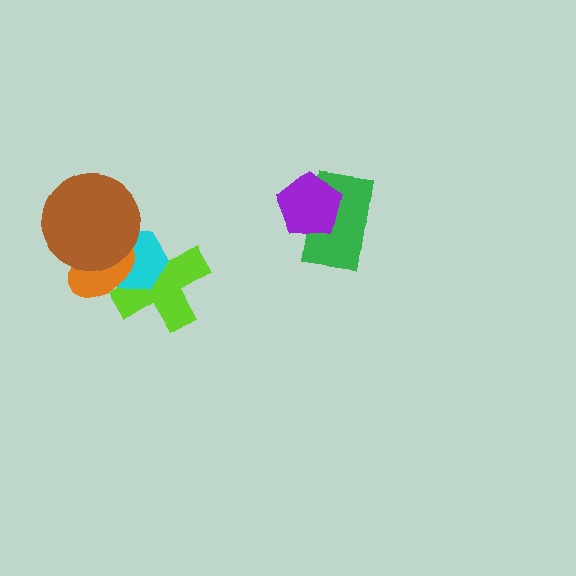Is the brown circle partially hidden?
No, no other shape covers it.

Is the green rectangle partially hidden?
Yes, it is partially covered by another shape.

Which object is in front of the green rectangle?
The purple pentagon is in front of the green rectangle.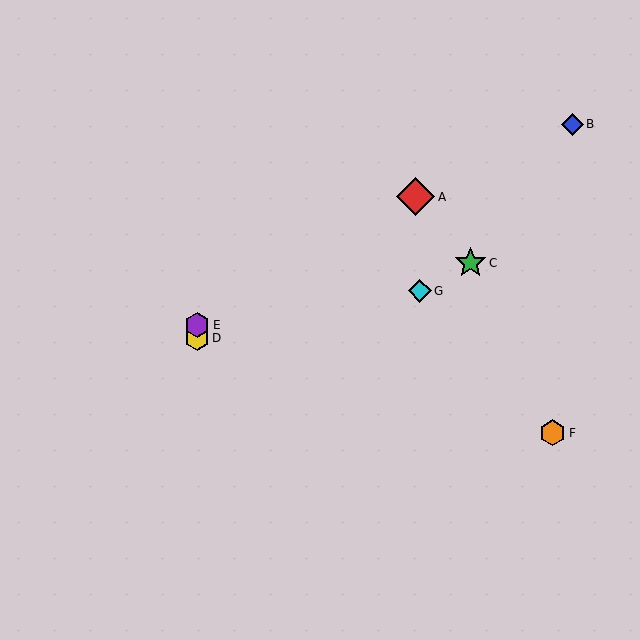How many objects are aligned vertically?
2 objects (D, E) are aligned vertically.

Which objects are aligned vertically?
Objects D, E are aligned vertically.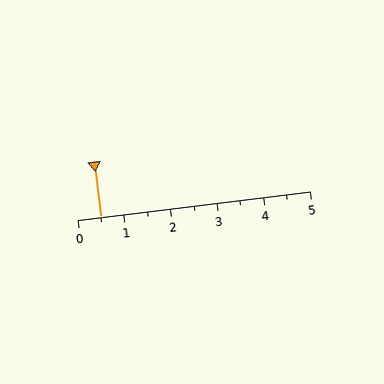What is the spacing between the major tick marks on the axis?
The major ticks are spaced 1 apart.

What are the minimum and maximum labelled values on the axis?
The axis runs from 0 to 5.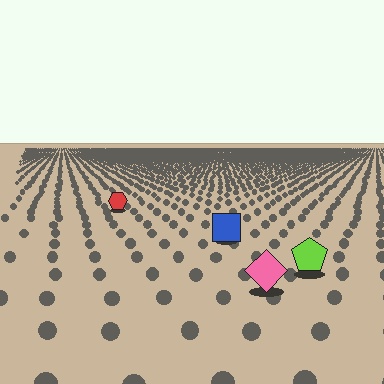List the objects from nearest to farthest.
From nearest to farthest: the pink diamond, the lime pentagon, the blue square, the red hexagon.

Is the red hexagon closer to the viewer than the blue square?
No. The blue square is closer — you can tell from the texture gradient: the ground texture is coarser near it.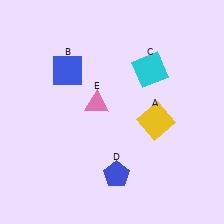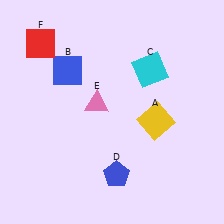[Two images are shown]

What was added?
A red square (F) was added in Image 2.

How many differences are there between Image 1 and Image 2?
There is 1 difference between the two images.